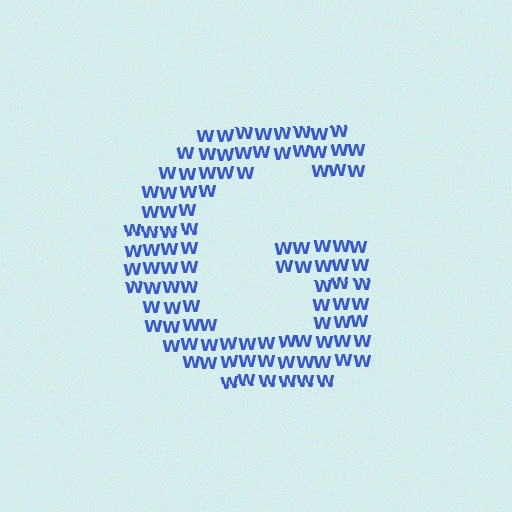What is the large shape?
The large shape is the letter G.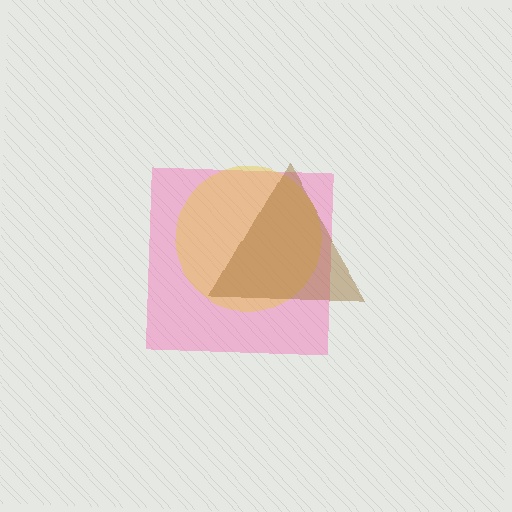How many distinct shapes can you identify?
There are 3 distinct shapes: a pink square, a yellow circle, a brown triangle.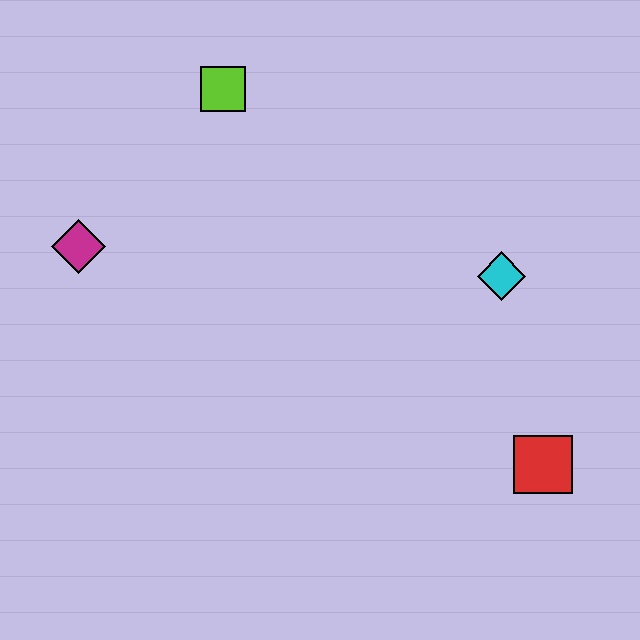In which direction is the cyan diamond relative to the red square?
The cyan diamond is above the red square.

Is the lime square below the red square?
No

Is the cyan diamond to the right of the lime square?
Yes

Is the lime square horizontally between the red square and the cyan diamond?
No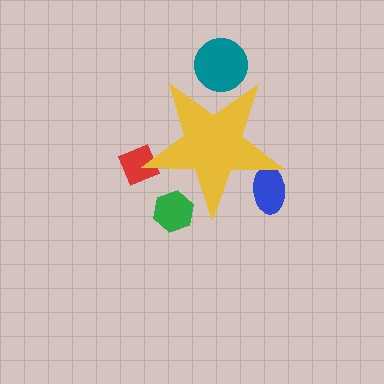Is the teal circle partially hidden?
Yes, the teal circle is partially hidden behind the yellow star.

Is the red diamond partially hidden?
Yes, the red diamond is partially hidden behind the yellow star.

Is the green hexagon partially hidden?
Yes, the green hexagon is partially hidden behind the yellow star.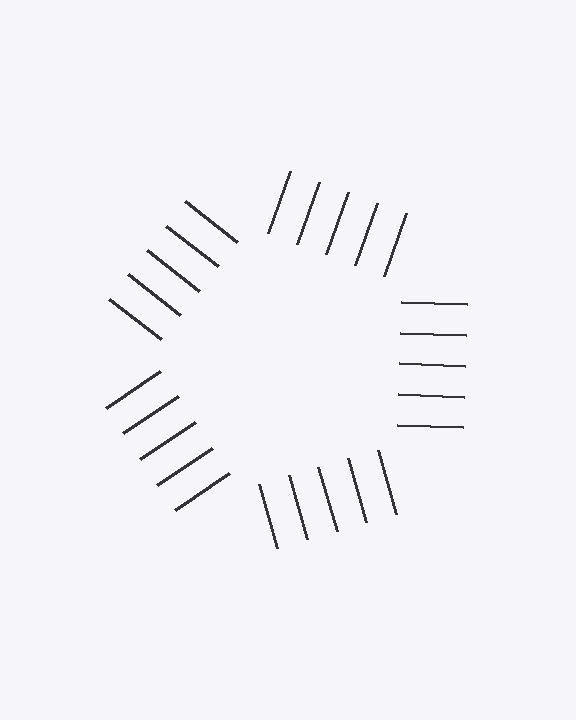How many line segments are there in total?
25 — 5 along each of the 5 edges.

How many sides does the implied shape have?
5 sides — the line-ends trace a pentagon.